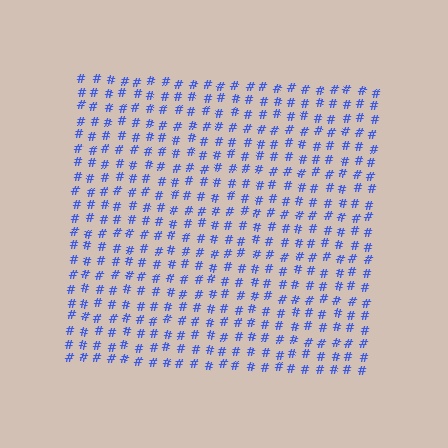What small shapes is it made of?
It is made of small hash symbols.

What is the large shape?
The large shape is a square.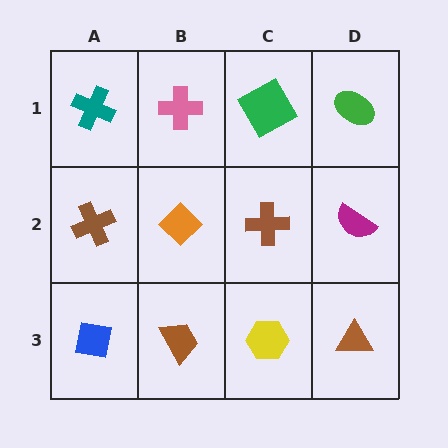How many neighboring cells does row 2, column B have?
4.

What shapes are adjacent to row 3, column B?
An orange diamond (row 2, column B), a blue square (row 3, column A), a yellow hexagon (row 3, column C).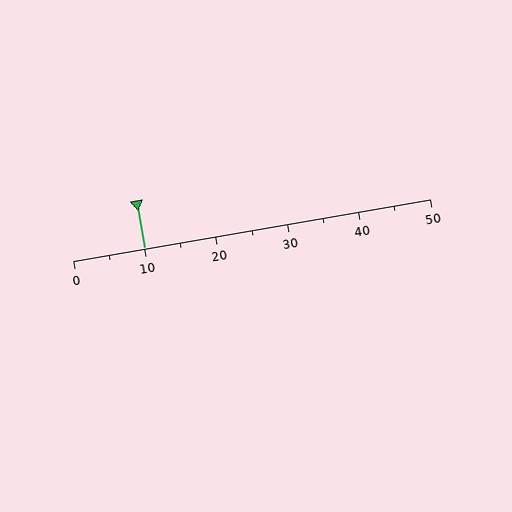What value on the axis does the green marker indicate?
The marker indicates approximately 10.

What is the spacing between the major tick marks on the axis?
The major ticks are spaced 10 apart.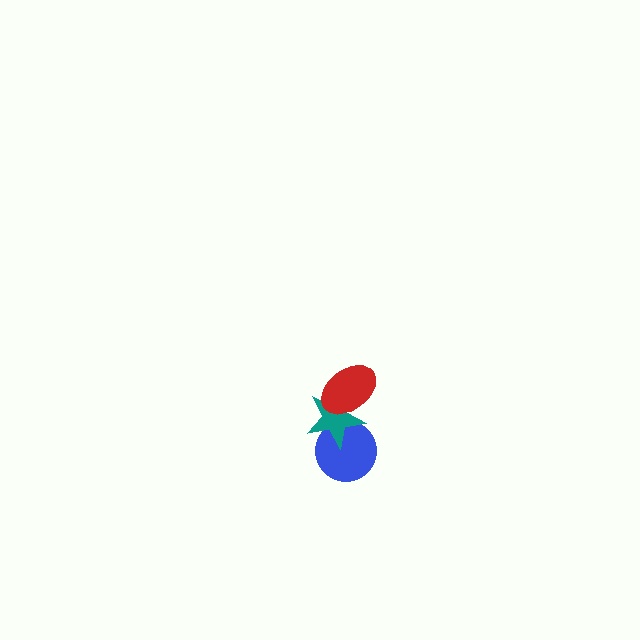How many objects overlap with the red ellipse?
1 object overlaps with the red ellipse.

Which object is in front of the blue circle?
The teal star is in front of the blue circle.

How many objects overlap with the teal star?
2 objects overlap with the teal star.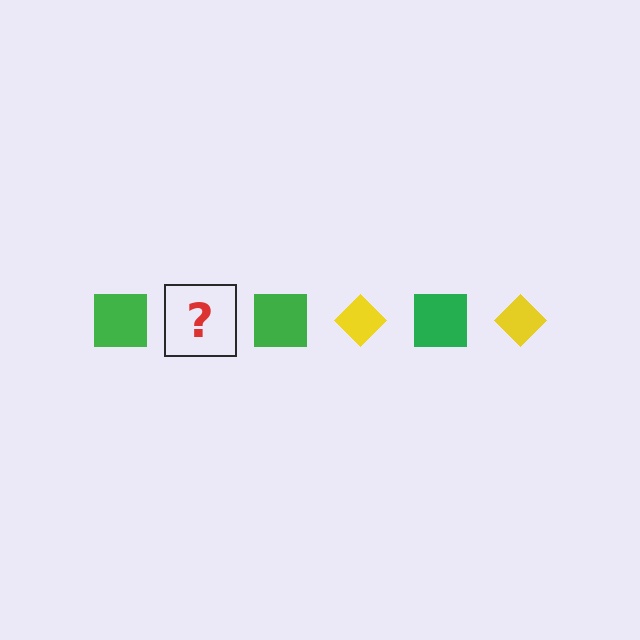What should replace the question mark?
The question mark should be replaced with a yellow diamond.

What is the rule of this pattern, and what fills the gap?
The rule is that the pattern alternates between green square and yellow diamond. The gap should be filled with a yellow diamond.